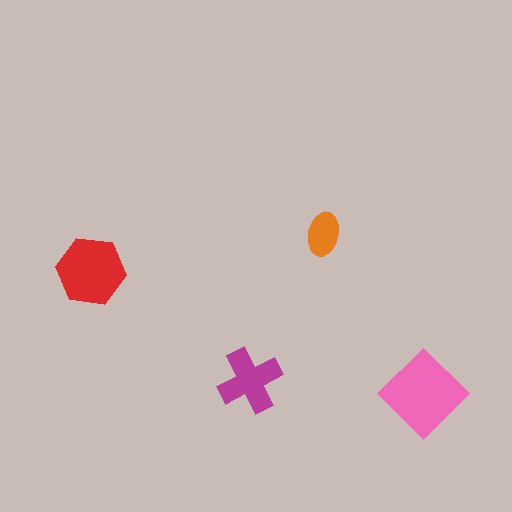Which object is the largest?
The pink diamond.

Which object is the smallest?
The orange ellipse.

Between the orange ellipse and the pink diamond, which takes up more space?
The pink diamond.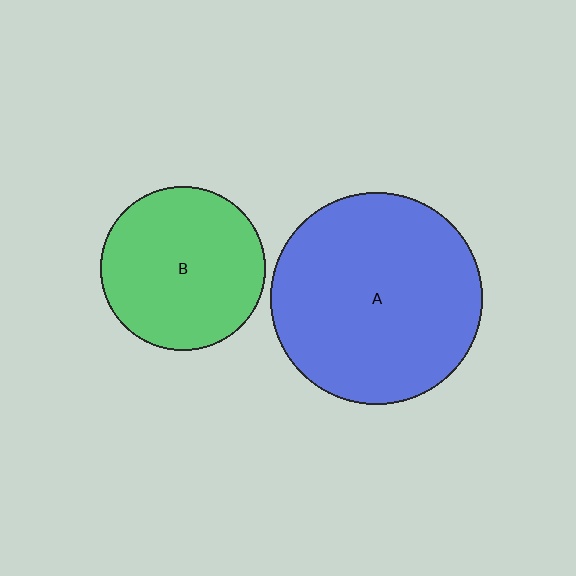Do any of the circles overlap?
No, none of the circles overlap.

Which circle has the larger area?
Circle A (blue).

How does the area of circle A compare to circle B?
Approximately 1.7 times.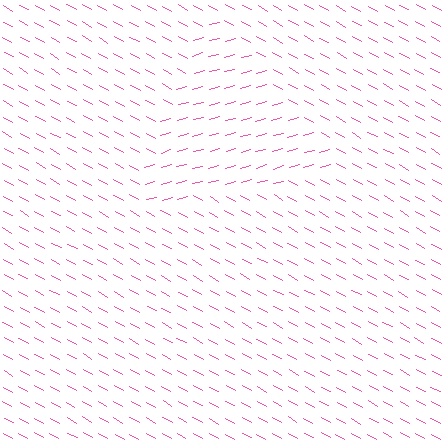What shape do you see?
I see a triangle.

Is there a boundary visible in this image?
Yes, there is a texture boundary formed by a change in line orientation.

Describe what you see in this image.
The image is filled with small pink line segments. A triangle region in the image has lines oriented differently from the surrounding lines, creating a visible texture boundary.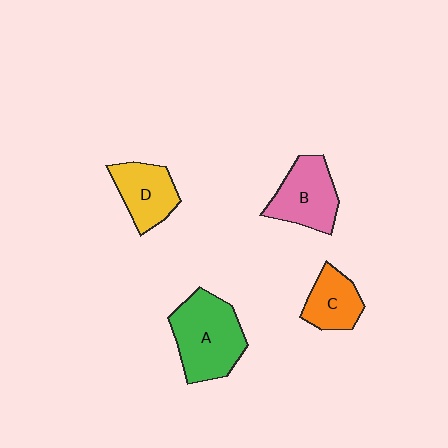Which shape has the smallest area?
Shape C (orange).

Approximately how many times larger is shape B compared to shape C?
Approximately 1.4 times.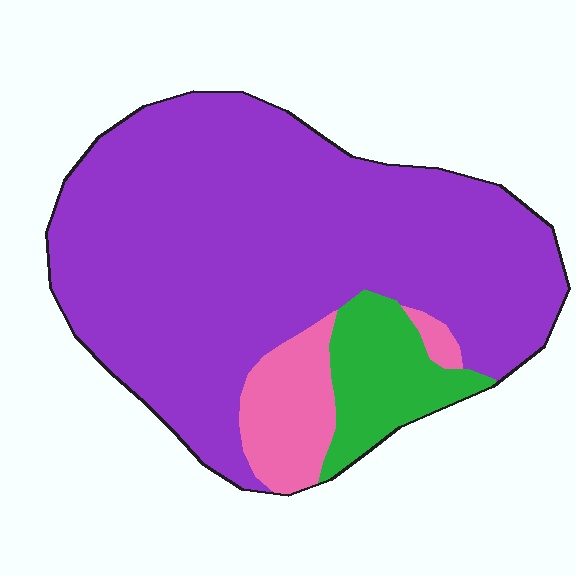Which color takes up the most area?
Purple, at roughly 80%.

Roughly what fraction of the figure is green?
Green covers around 10% of the figure.